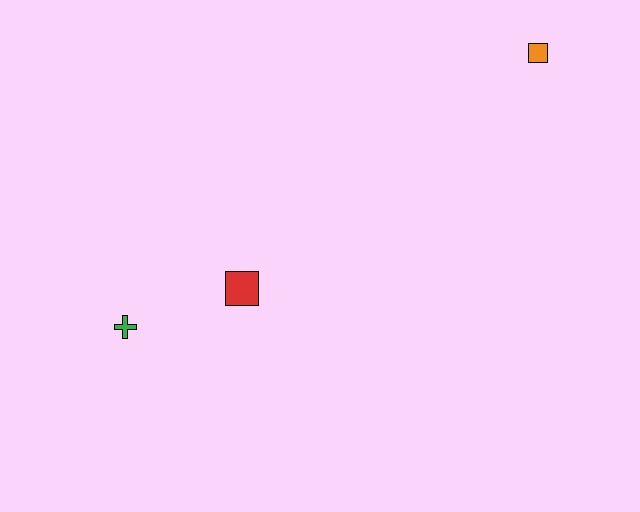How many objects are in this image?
There are 3 objects.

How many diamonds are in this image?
There are no diamonds.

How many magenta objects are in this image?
There are no magenta objects.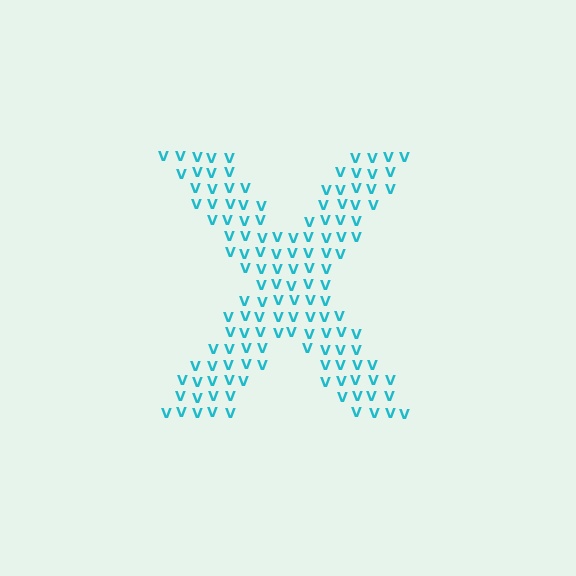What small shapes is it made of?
It is made of small letter V's.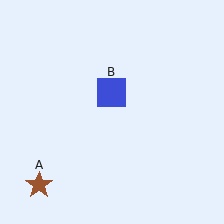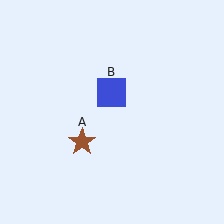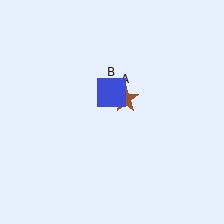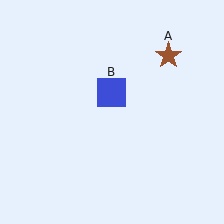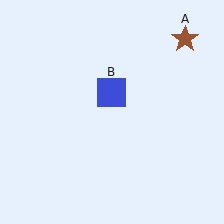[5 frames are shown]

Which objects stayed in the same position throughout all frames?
Blue square (object B) remained stationary.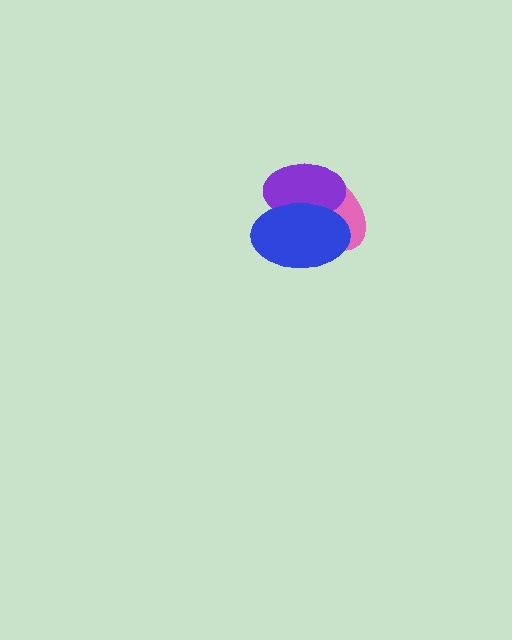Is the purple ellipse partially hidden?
Yes, it is partially covered by another shape.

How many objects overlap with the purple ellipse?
2 objects overlap with the purple ellipse.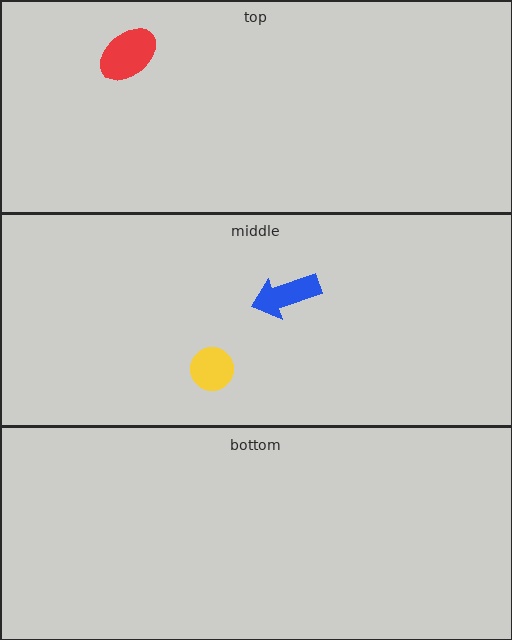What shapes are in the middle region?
The blue arrow, the yellow circle.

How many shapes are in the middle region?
2.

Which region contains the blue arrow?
The middle region.